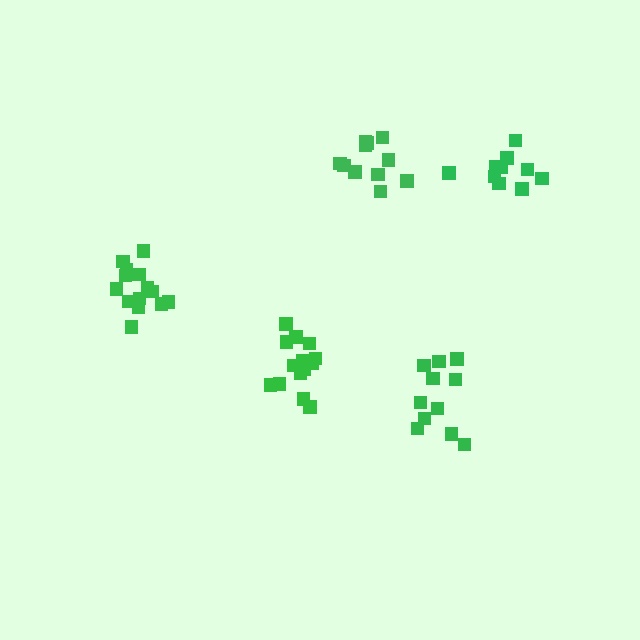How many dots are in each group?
Group 1: 14 dots, Group 2: 11 dots, Group 3: 14 dots, Group 4: 11 dots, Group 5: 10 dots (60 total).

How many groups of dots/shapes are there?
There are 5 groups.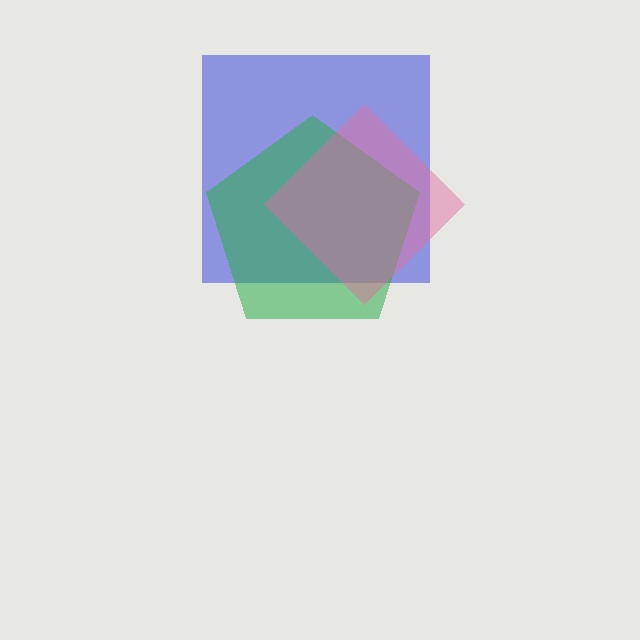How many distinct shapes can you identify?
There are 3 distinct shapes: a blue square, a green pentagon, a pink diamond.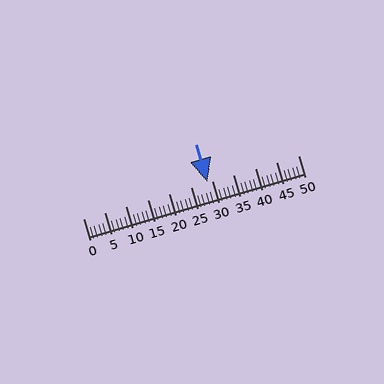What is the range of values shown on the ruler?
The ruler shows values from 0 to 50.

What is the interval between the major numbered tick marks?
The major tick marks are spaced 5 units apart.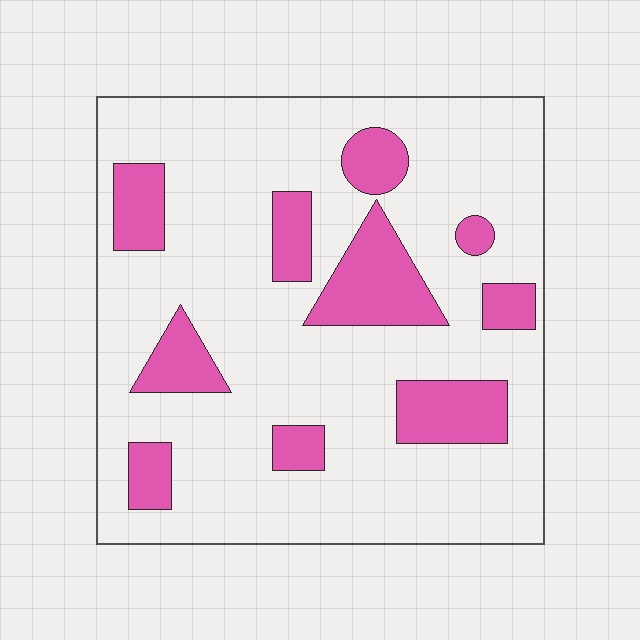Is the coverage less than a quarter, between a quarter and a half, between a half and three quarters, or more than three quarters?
Less than a quarter.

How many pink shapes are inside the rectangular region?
10.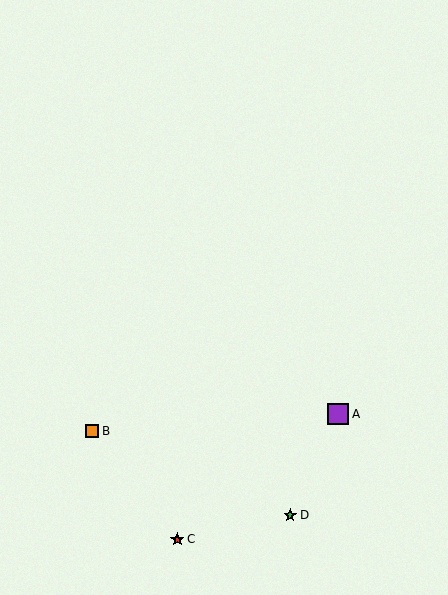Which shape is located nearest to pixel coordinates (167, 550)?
The red star (labeled C) at (177, 539) is nearest to that location.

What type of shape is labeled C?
Shape C is a red star.